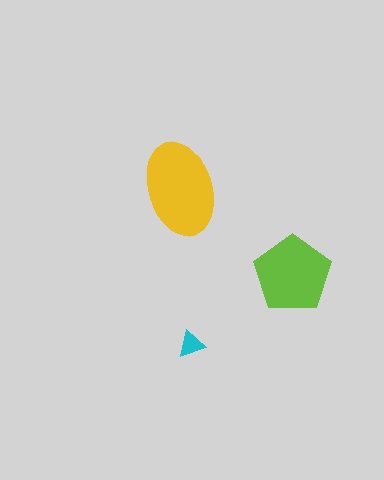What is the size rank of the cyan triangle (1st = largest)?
3rd.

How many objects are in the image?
There are 3 objects in the image.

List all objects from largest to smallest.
The yellow ellipse, the lime pentagon, the cyan triangle.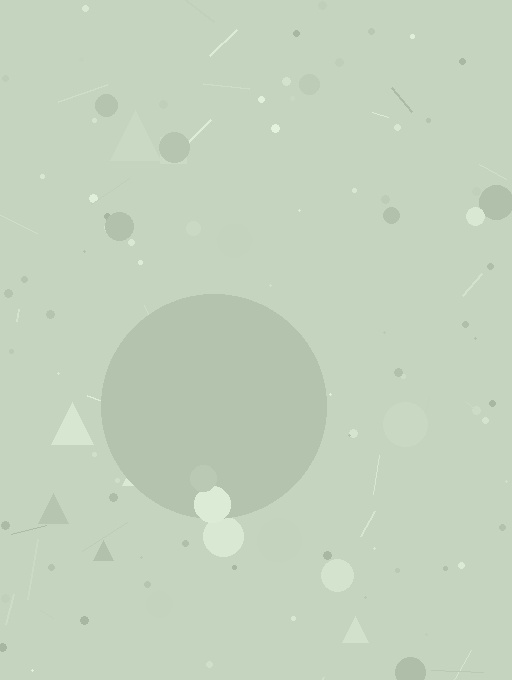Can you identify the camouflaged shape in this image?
The camouflaged shape is a circle.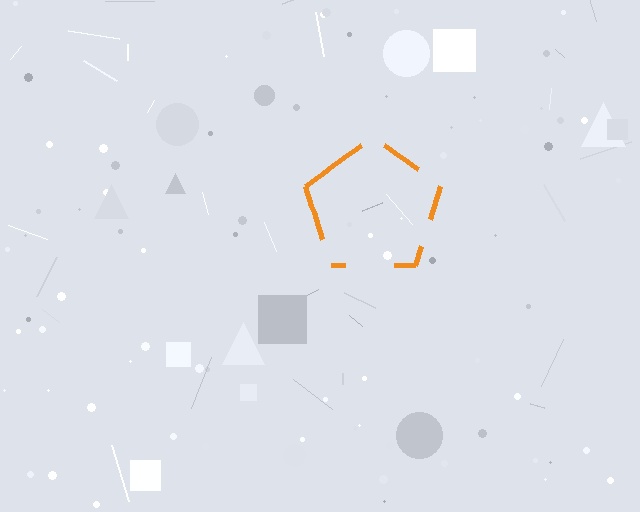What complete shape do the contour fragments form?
The contour fragments form a pentagon.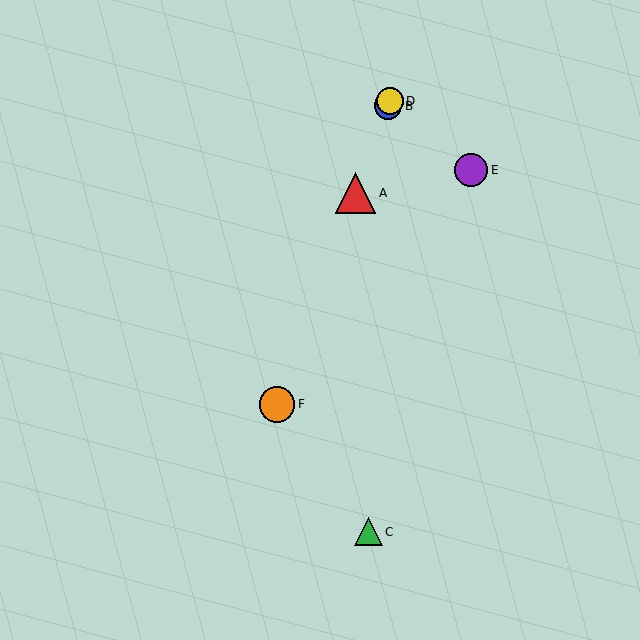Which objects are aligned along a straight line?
Objects A, B, D, F are aligned along a straight line.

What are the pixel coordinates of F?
Object F is at (277, 404).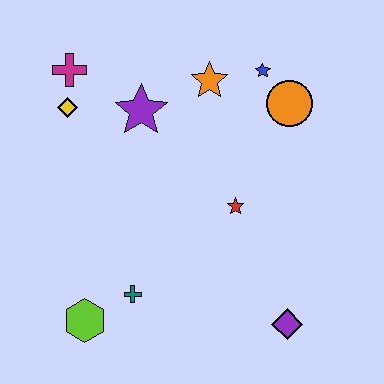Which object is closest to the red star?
The orange circle is closest to the red star.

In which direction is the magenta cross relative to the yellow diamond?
The magenta cross is above the yellow diamond.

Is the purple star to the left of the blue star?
Yes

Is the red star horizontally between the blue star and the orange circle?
No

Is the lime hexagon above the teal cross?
No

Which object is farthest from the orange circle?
The lime hexagon is farthest from the orange circle.